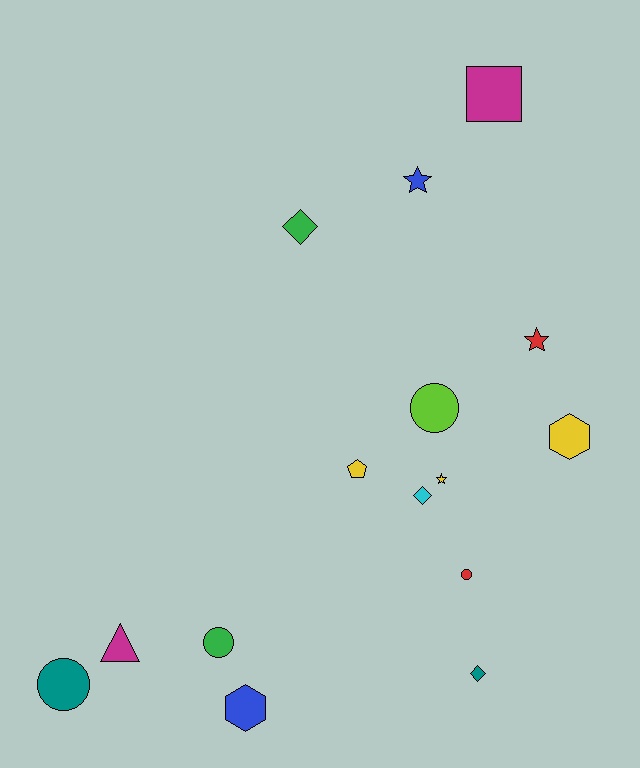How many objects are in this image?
There are 15 objects.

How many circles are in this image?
There are 4 circles.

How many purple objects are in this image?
There are no purple objects.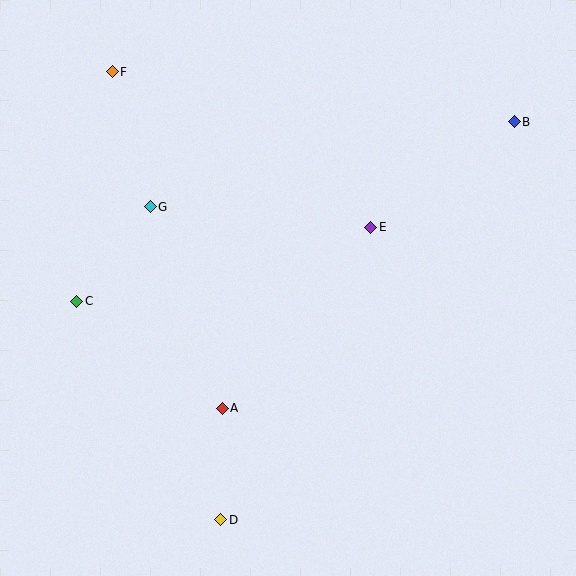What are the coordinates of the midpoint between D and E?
The midpoint between D and E is at (296, 373).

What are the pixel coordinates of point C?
Point C is at (77, 301).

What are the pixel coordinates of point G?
Point G is at (150, 207).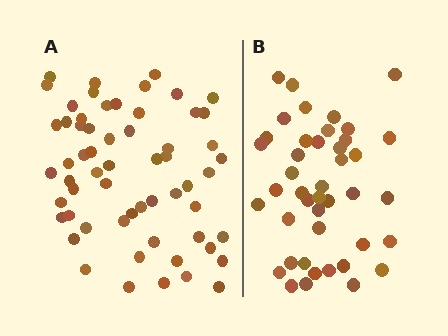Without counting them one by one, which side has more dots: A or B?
Region A (the left region) has more dots.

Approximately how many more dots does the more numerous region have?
Region A has approximately 15 more dots than region B.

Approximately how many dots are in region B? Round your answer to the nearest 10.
About 40 dots. (The exact count is 43, which rounds to 40.)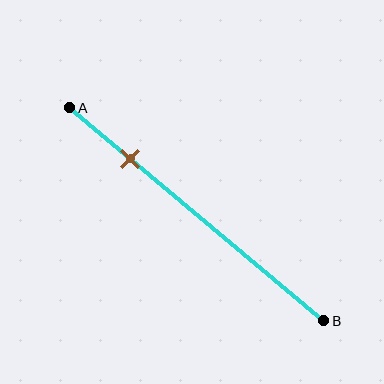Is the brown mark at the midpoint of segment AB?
No, the mark is at about 25% from A, not at the 50% midpoint.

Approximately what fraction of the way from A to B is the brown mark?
The brown mark is approximately 25% of the way from A to B.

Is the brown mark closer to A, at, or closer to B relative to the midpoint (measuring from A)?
The brown mark is closer to point A than the midpoint of segment AB.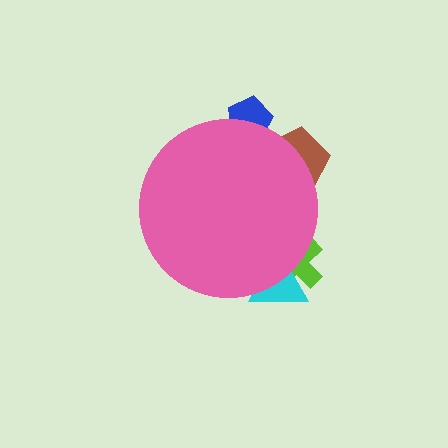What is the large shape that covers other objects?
A pink circle.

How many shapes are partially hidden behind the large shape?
4 shapes are partially hidden.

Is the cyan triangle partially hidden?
Yes, the cyan triangle is partially hidden behind the pink circle.